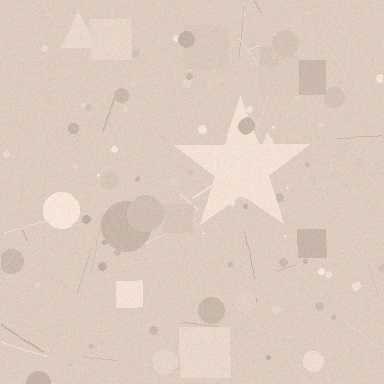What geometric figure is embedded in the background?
A star is embedded in the background.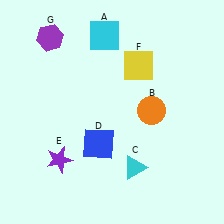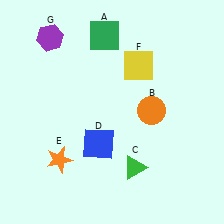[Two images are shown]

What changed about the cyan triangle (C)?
In Image 1, C is cyan. In Image 2, it changed to green.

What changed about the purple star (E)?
In Image 1, E is purple. In Image 2, it changed to orange.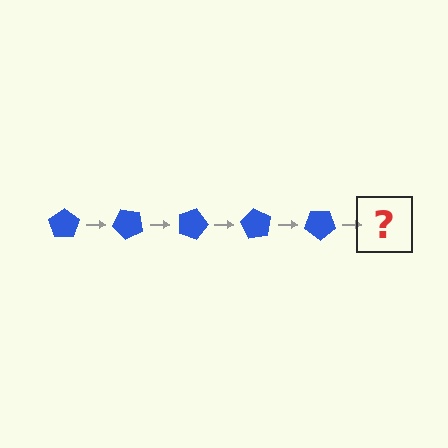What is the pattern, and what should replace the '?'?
The pattern is that the pentagon rotates 45 degrees each step. The '?' should be a blue pentagon rotated 225 degrees.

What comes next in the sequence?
The next element should be a blue pentagon rotated 225 degrees.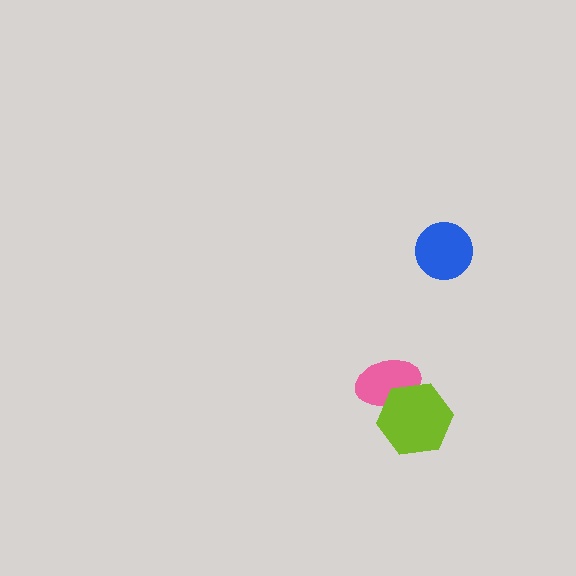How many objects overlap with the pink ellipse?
1 object overlaps with the pink ellipse.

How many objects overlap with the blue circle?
0 objects overlap with the blue circle.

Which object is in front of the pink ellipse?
The lime hexagon is in front of the pink ellipse.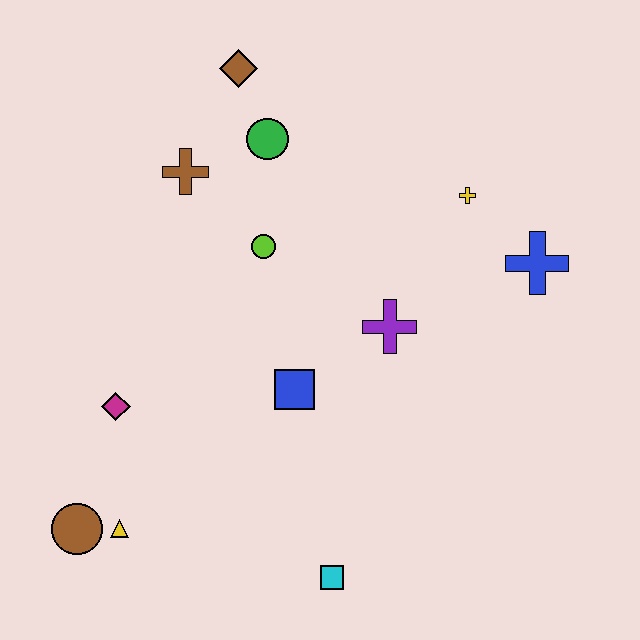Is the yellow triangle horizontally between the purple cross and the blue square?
No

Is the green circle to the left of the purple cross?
Yes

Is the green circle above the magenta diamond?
Yes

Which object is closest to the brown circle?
The yellow triangle is closest to the brown circle.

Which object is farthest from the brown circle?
The blue cross is farthest from the brown circle.